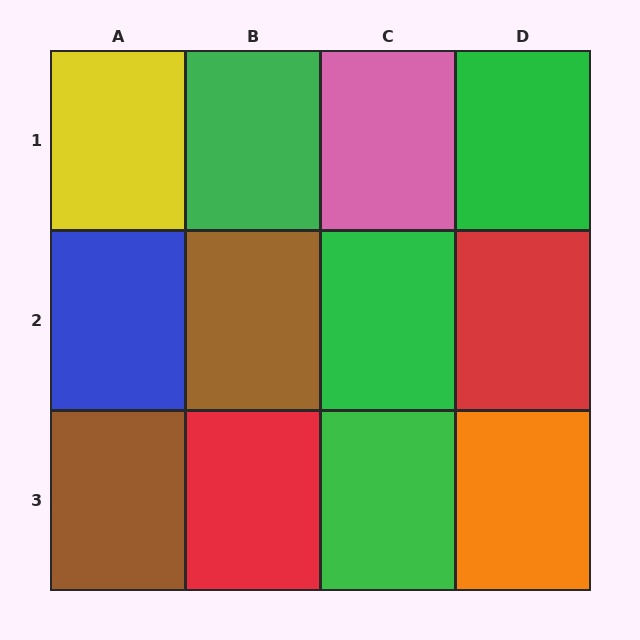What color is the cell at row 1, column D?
Green.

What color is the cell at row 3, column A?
Brown.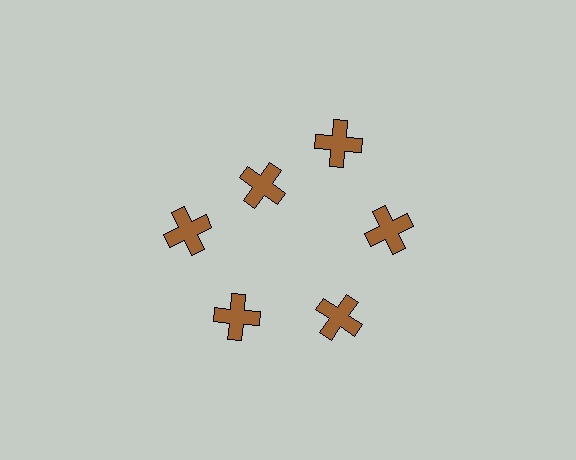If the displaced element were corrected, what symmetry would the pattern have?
It would have 6-fold rotational symmetry — the pattern would map onto itself every 60 degrees.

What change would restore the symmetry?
The symmetry would be restored by moving it outward, back onto the ring so that all 6 crosses sit at equal angles and equal distance from the center.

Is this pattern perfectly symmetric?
No. The 6 brown crosses are arranged in a ring, but one element near the 11 o'clock position is pulled inward toward the center, breaking the 6-fold rotational symmetry.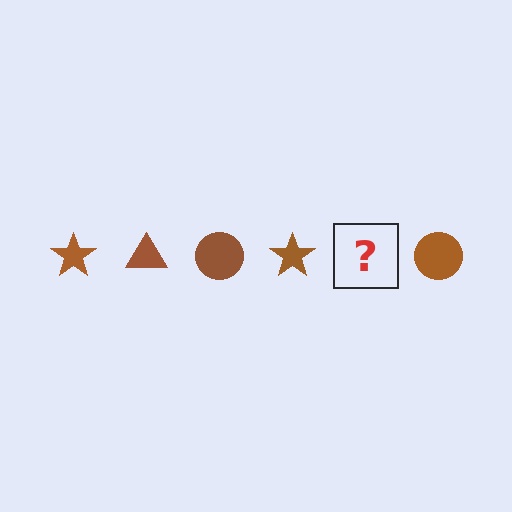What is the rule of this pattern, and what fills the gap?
The rule is that the pattern cycles through star, triangle, circle shapes in brown. The gap should be filled with a brown triangle.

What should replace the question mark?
The question mark should be replaced with a brown triangle.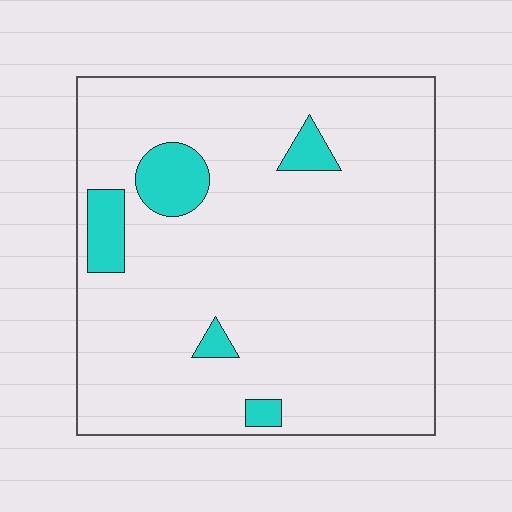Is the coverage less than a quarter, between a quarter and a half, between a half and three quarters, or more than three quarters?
Less than a quarter.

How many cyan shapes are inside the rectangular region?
5.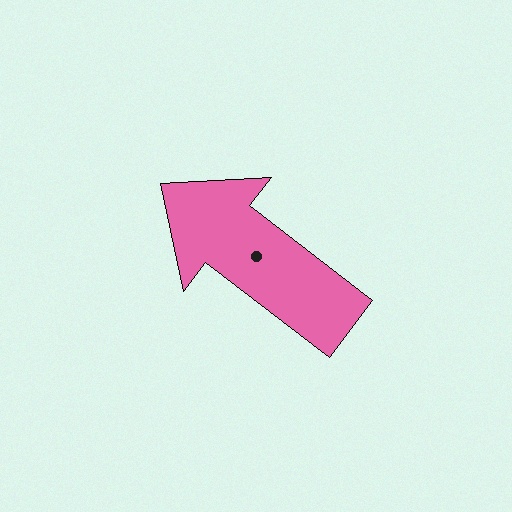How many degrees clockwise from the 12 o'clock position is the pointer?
Approximately 307 degrees.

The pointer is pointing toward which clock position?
Roughly 10 o'clock.